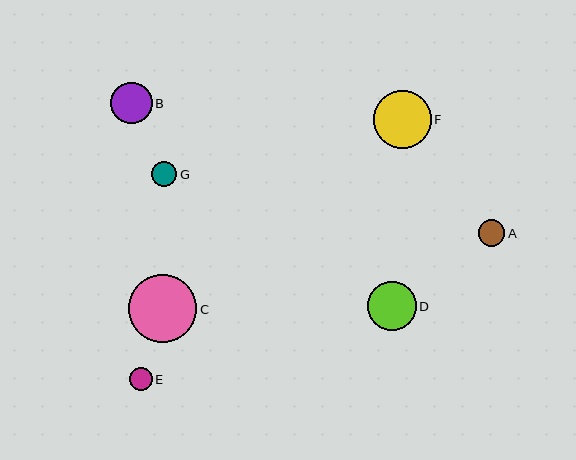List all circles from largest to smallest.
From largest to smallest: C, F, D, B, A, G, E.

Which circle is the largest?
Circle C is the largest with a size of approximately 68 pixels.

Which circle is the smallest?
Circle E is the smallest with a size of approximately 23 pixels.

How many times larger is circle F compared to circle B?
Circle F is approximately 1.4 times the size of circle B.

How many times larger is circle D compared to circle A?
Circle D is approximately 1.8 times the size of circle A.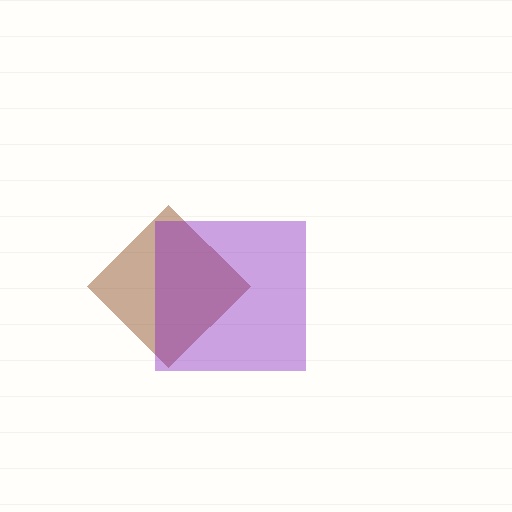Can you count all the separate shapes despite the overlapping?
Yes, there are 2 separate shapes.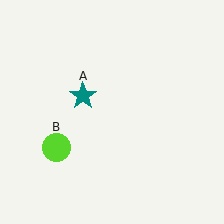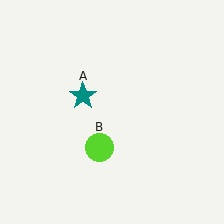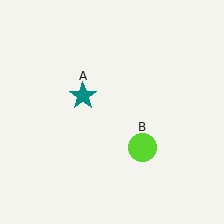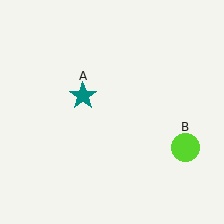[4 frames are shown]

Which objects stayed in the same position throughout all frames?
Teal star (object A) remained stationary.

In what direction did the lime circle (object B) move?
The lime circle (object B) moved right.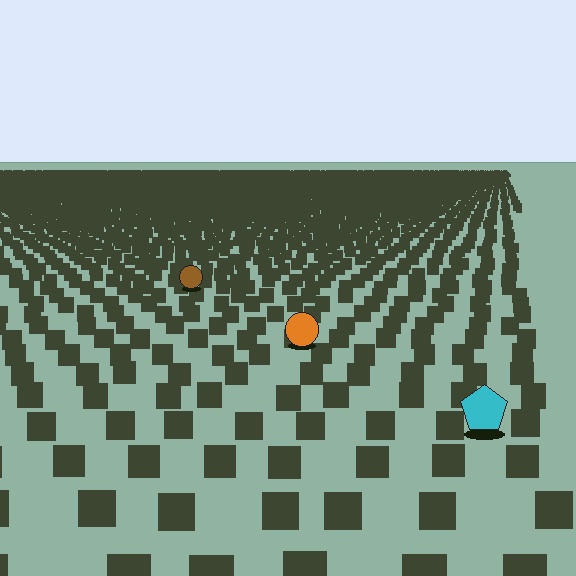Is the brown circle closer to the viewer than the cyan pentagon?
No. The cyan pentagon is closer — you can tell from the texture gradient: the ground texture is coarser near it.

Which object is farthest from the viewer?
The brown circle is farthest from the viewer. It appears smaller and the ground texture around it is denser.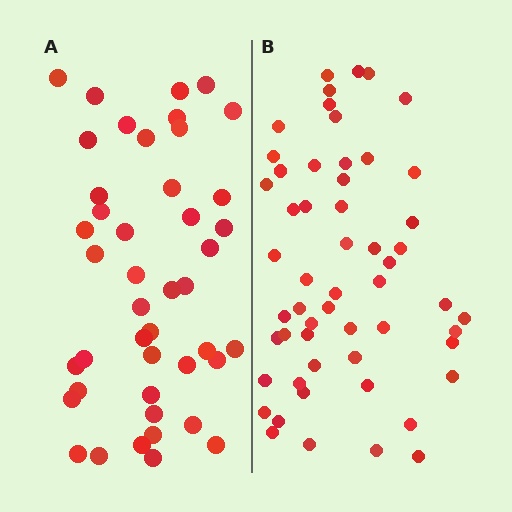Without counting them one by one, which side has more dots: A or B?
Region B (the right region) has more dots.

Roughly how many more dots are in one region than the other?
Region B has roughly 12 or so more dots than region A.